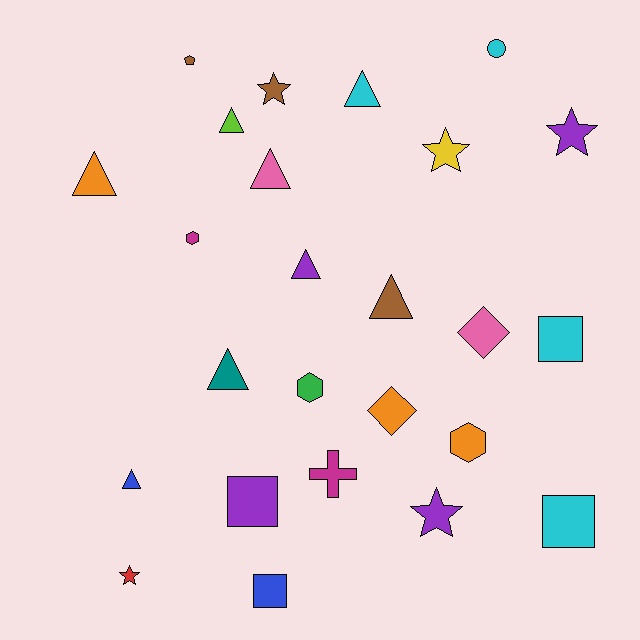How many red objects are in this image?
There is 1 red object.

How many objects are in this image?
There are 25 objects.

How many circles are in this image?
There is 1 circle.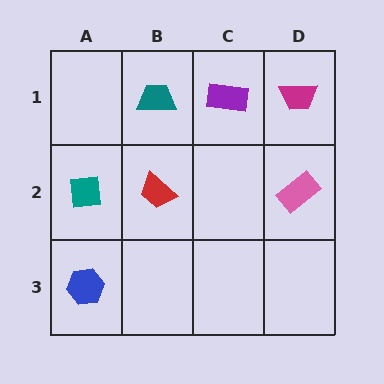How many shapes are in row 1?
3 shapes.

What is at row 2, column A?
A teal square.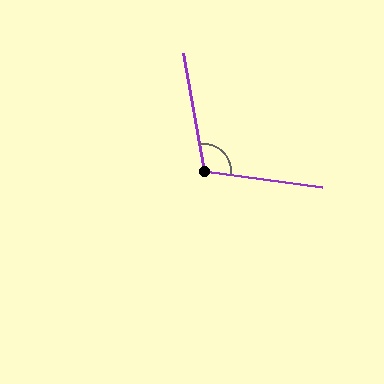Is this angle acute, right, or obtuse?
It is obtuse.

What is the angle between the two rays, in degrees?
Approximately 108 degrees.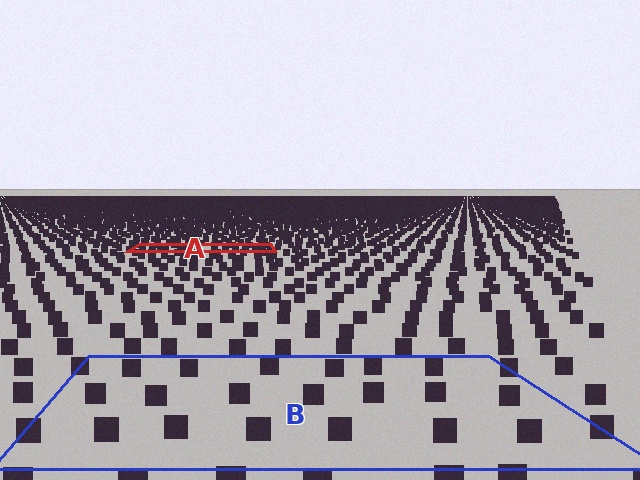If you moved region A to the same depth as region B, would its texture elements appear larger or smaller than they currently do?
They would appear larger. At a closer depth, the same texture elements are projected at a bigger on-screen size.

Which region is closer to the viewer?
Region B is closer. The texture elements there are larger and more spread out.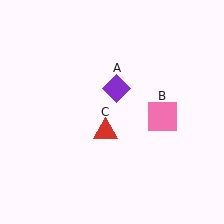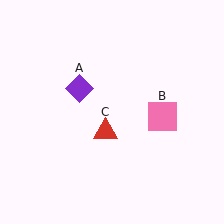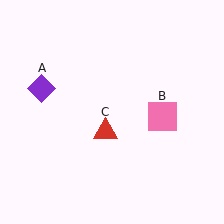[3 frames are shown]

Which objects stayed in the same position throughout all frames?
Pink square (object B) and red triangle (object C) remained stationary.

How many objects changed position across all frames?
1 object changed position: purple diamond (object A).